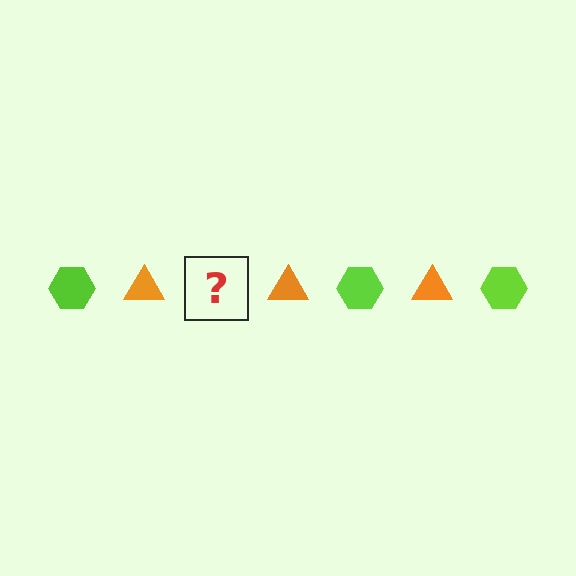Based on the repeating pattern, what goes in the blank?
The blank should be a lime hexagon.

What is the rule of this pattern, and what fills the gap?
The rule is that the pattern alternates between lime hexagon and orange triangle. The gap should be filled with a lime hexagon.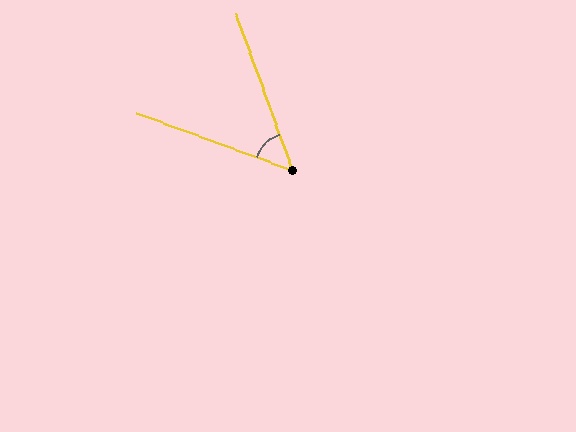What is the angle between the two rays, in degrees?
Approximately 50 degrees.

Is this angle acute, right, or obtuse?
It is acute.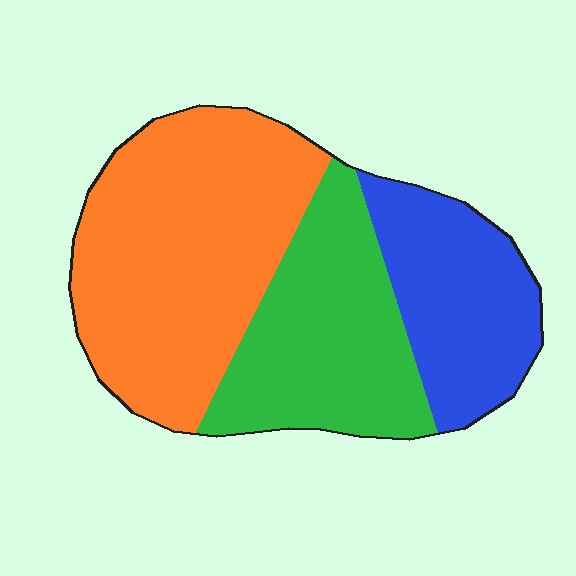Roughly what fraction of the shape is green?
Green covers 30% of the shape.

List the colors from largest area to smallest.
From largest to smallest: orange, green, blue.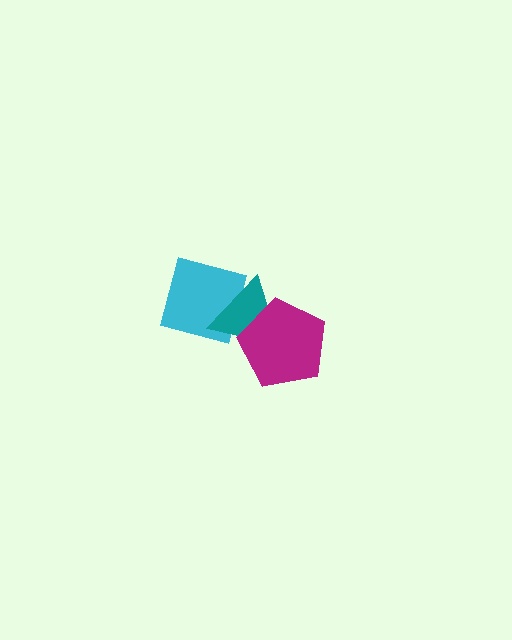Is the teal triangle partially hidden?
Yes, it is partially covered by another shape.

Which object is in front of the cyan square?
The teal triangle is in front of the cyan square.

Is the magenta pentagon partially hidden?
No, no other shape covers it.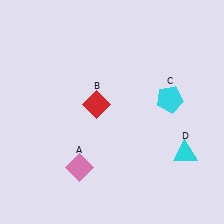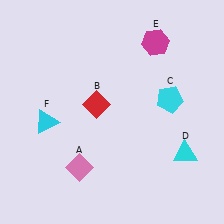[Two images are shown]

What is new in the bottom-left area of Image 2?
A cyan triangle (F) was added in the bottom-left area of Image 2.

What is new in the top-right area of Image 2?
A magenta hexagon (E) was added in the top-right area of Image 2.